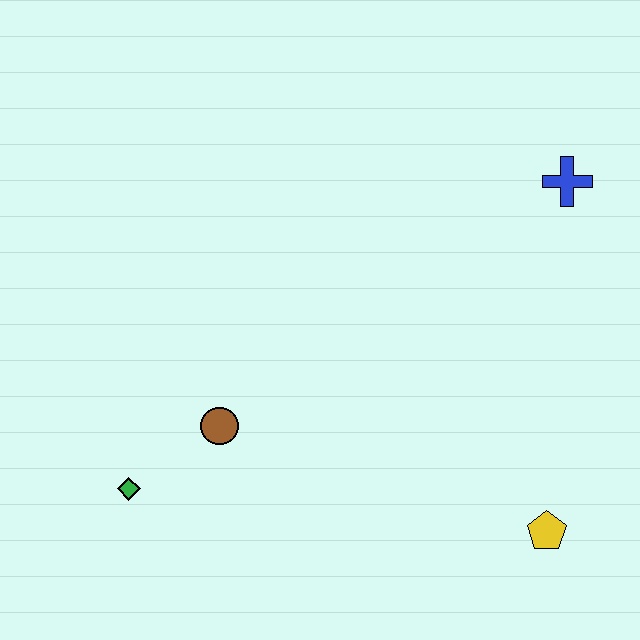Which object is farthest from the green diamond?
The blue cross is farthest from the green diamond.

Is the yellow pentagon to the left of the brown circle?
No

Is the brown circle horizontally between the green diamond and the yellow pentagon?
Yes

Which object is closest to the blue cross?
The yellow pentagon is closest to the blue cross.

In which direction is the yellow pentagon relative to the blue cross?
The yellow pentagon is below the blue cross.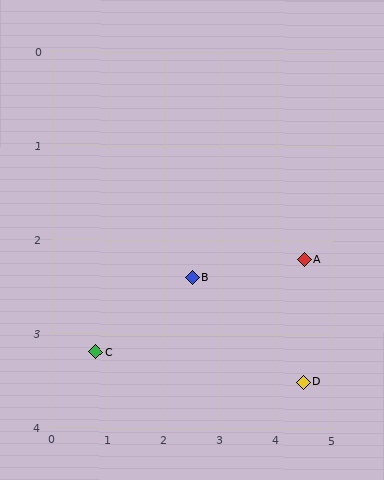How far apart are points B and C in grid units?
Points B and C are about 1.9 grid units apart.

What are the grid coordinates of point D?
Point D is at approximately (4.5, 3.5).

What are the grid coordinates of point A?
Point A is at approximately (4.5, 2.2).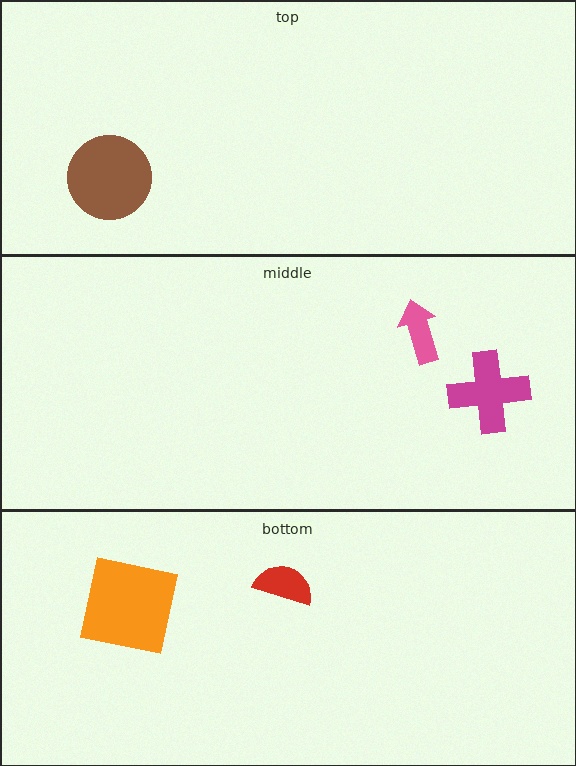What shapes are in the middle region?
The magenta cross, the pink arrow.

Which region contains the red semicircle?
The bottom region.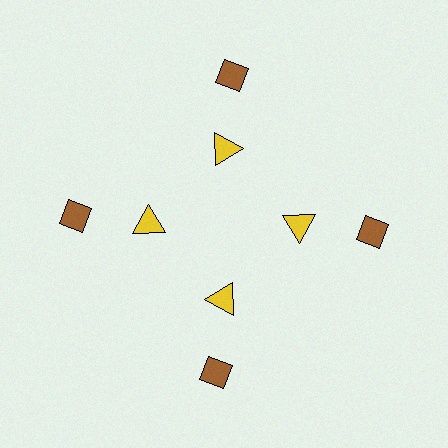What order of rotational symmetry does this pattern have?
This pattern has 4-fold rotational symmetry.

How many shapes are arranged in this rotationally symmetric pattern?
There are 8 shapes, arranged in 4 groups of 2.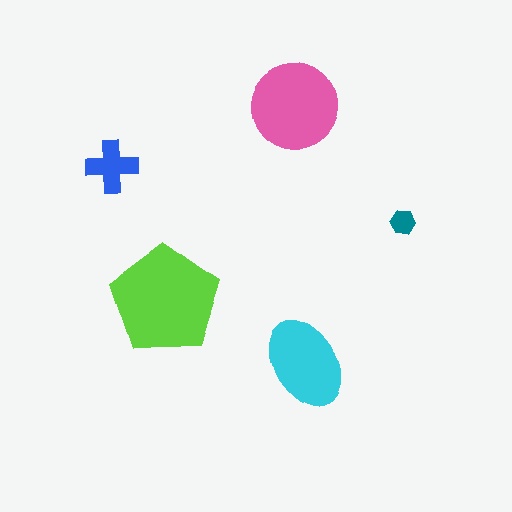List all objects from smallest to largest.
The teal hexagon, the blue cross, the cyan ellipse, the pink circle, the lime pentagon.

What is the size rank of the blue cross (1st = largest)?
4th.